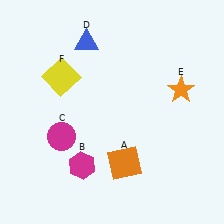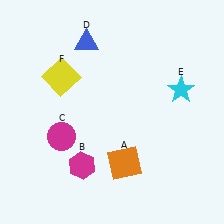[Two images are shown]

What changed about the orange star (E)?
In Image 1, E is orange. In Image 2, it changed to cyan.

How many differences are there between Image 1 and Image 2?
There is 1 difference between the two images.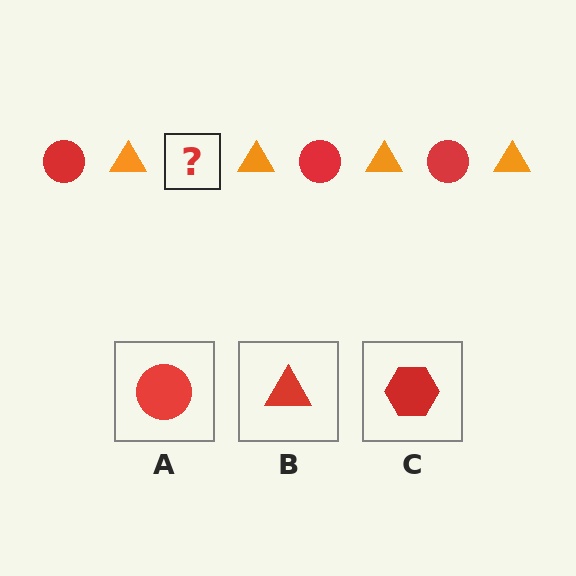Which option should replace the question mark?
Option A.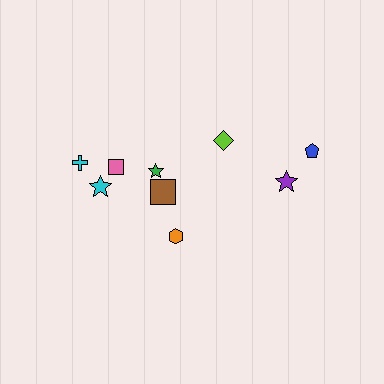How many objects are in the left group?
There are 6 objects.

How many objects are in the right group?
There are 3 objects.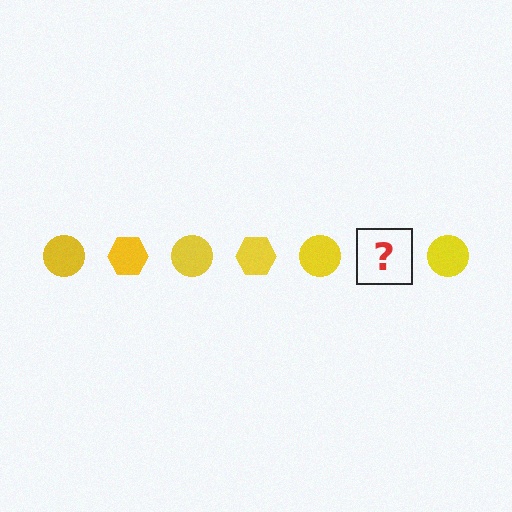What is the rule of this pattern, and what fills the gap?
The rule is that the pattern cycles through circle, hexagon shapes in yellow. The gap should be filled with a yellow hexagon.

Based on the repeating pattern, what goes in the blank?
The blank should be a yellow hexagon.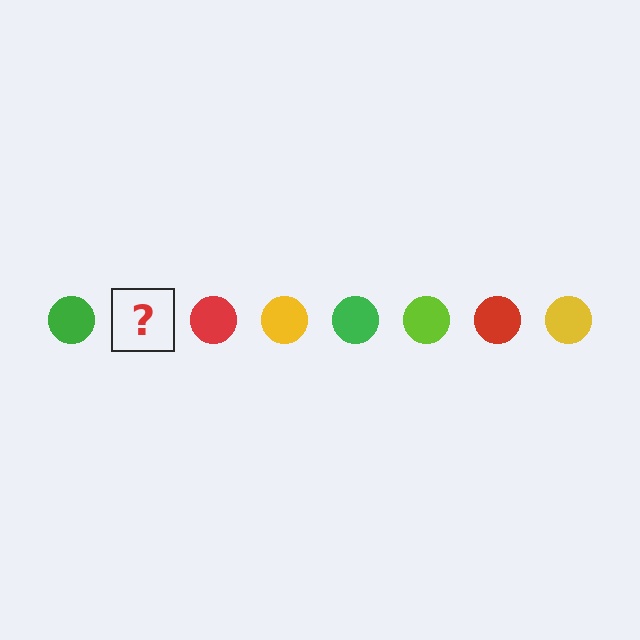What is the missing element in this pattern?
The missing element is a lime circle.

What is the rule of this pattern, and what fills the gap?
The rule is that the pattern cycles through green, lime, red, yellow circles. The gap should be filled with a lime circle.